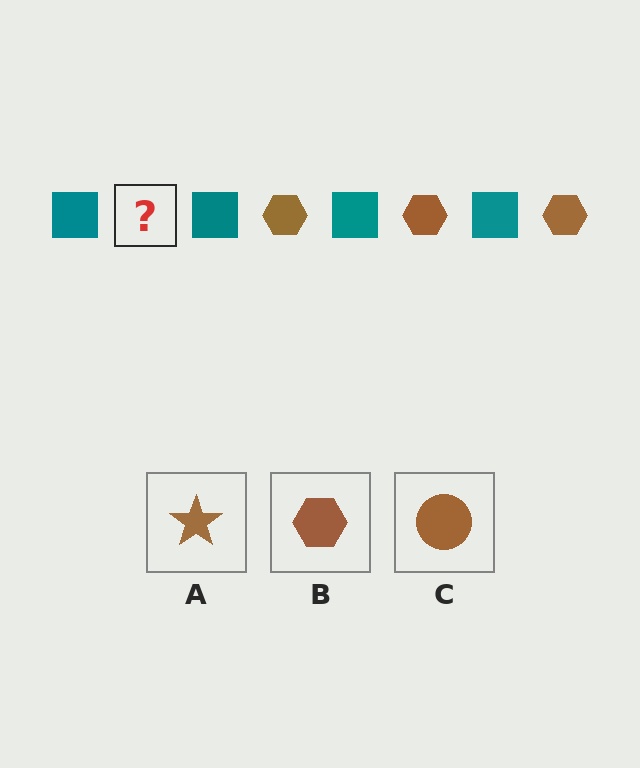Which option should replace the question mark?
Option B.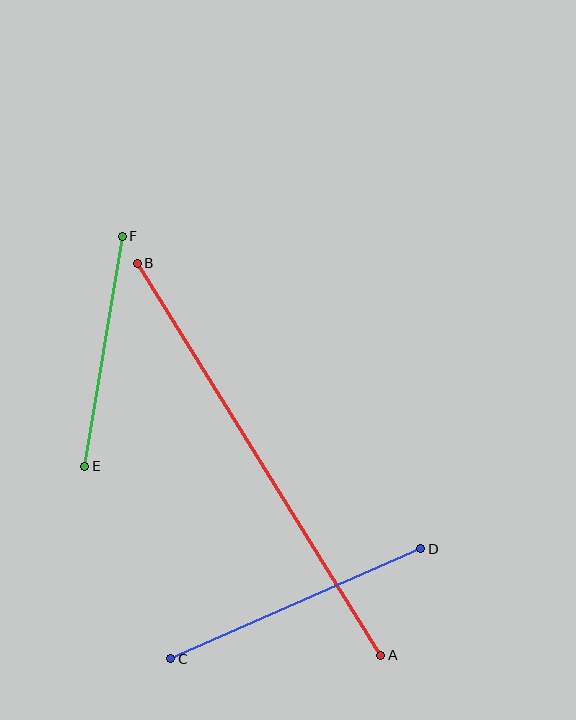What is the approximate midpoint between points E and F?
The midpoint is at approximately (104, 351) pixels.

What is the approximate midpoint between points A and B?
The midpoint is at approximately (259, 459) pixels.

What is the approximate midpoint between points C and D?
The midpoint is at approximately (296, 604) pixels.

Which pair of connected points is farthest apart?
Points A and B are farthest apart.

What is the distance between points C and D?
The distance is approximately 273 pixels.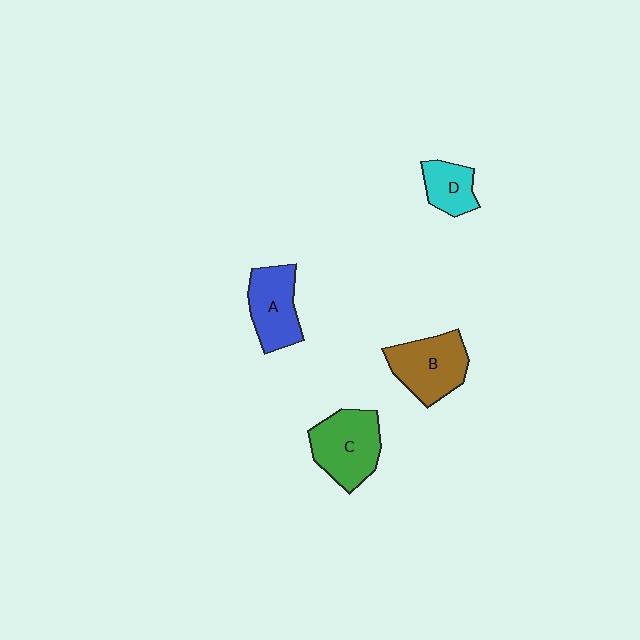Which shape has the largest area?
Shape C (green).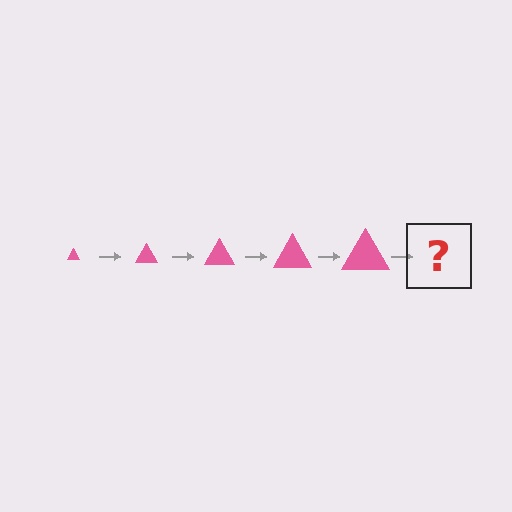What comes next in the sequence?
The next element should be a pink triangle, larger than the previous one.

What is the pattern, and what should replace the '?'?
The pattern is that the triangle gets progressively larger each step. The '?' should be a pink triangle, larger than the previous one.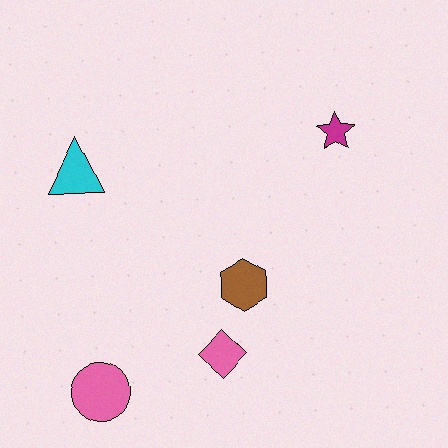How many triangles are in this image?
There is 1 triangle.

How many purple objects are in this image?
There are no purple objects.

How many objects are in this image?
There are 5 objects.